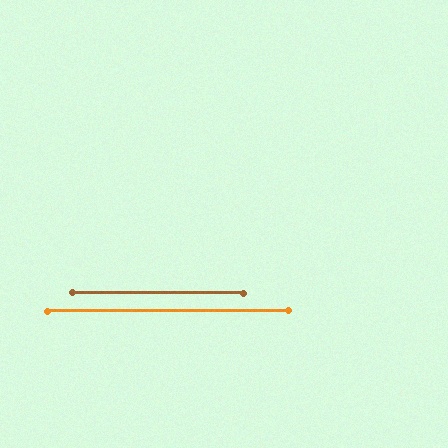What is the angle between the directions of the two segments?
Approximately 1 degree.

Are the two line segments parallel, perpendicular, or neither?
Parallel — their directions differ by only 0.7°.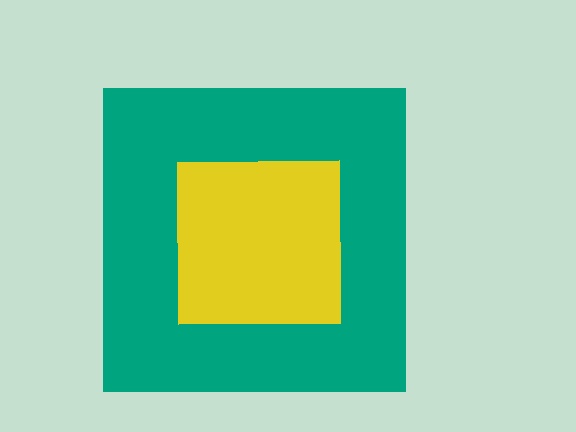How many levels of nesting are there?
2.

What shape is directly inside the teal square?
The yellow square.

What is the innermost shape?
The yellow square.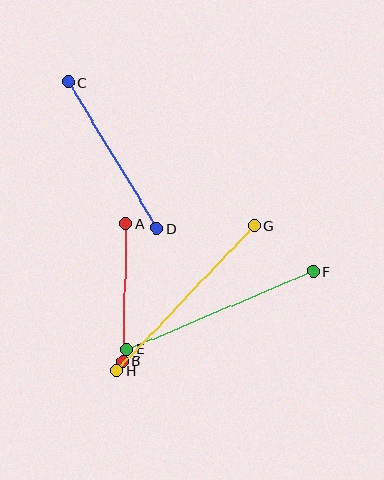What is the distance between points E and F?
The distance is approximately 202 pixels.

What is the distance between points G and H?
The distance is approximately 200 pixels.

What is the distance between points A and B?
The distance is approximately 138 pixels.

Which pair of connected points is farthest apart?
Points E and F are farthest apart.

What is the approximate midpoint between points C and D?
The midpoint is at approximately (112, 155) pixels.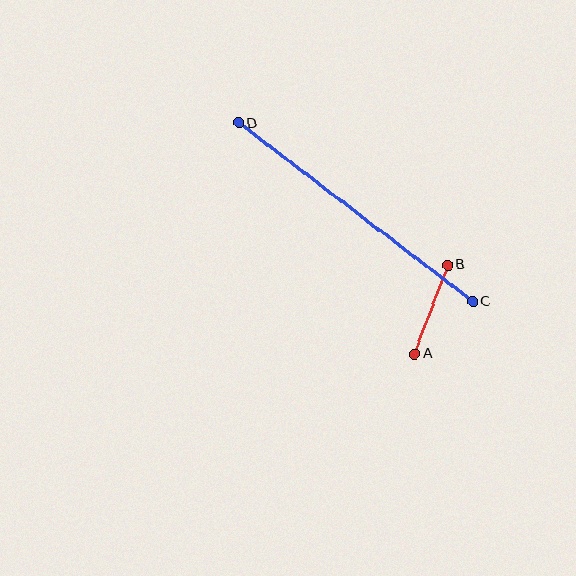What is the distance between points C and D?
The distance is approximately 294 pixels.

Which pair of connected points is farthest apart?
Points C and D are farthest apart.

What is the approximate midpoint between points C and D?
The midpoint is at approximately (356, 212) pixels.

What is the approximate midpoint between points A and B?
The midpoint is at approximately (431, 309) pixels.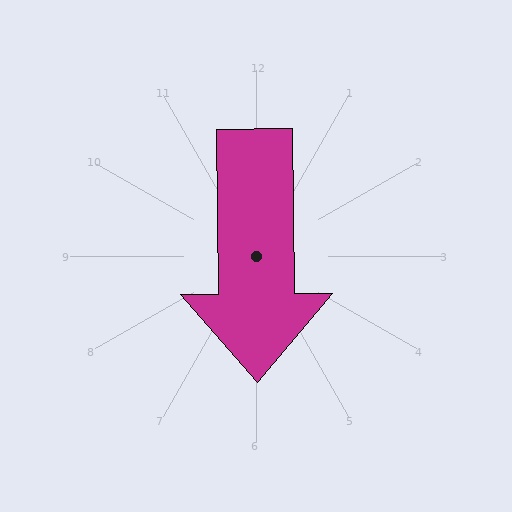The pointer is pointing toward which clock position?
Roughly 6 o'clock.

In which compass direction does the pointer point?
South.